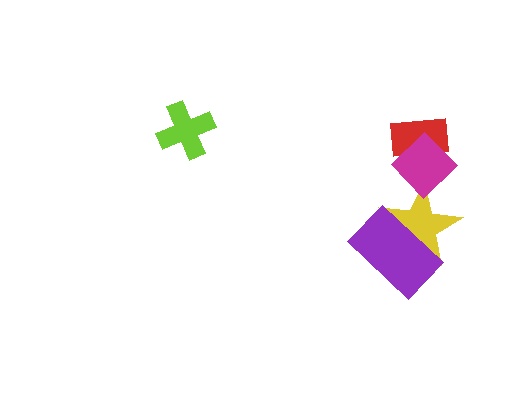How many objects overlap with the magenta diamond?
2 objects overlap with the magenta diamond.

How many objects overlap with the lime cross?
0 objects overlap with the lime cross.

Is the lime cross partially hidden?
No, no other shape covers it.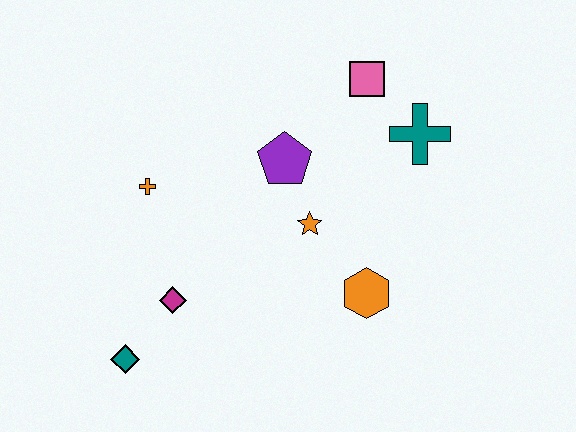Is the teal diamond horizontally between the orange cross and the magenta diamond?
No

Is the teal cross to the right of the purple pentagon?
Yes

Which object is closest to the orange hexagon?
The orange star is closest to the orange hexagon.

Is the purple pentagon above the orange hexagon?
Yes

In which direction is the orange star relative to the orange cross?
The orange star is to the right of the orange cross.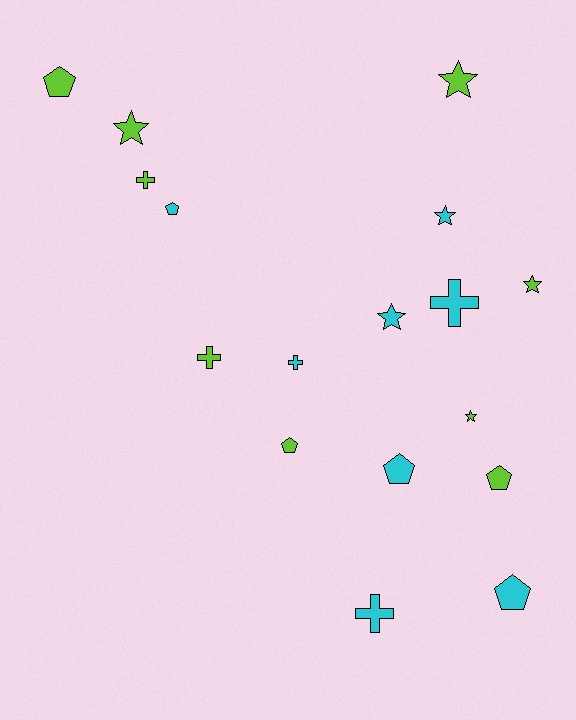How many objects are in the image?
There are 17 objects.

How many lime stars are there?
There are 4 lime stars.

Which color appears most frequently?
Lime, with 9 objects.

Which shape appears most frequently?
Star, with 6 objects.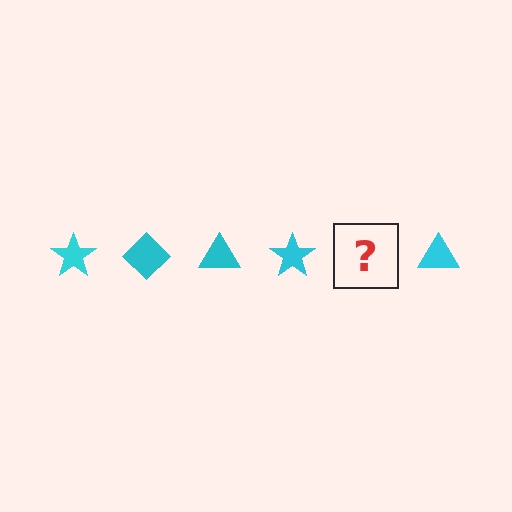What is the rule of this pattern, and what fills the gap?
The rule is that the pattern cycles through star, diamond, triangle shapes in cyan. The gap should be filled with a cyan diamond.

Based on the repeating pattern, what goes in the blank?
The blank should be a cyan diamond.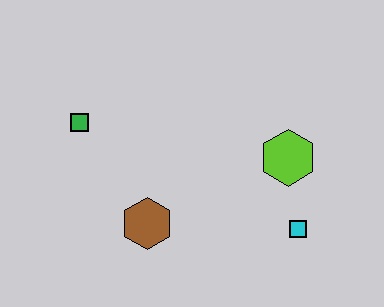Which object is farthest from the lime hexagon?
The green square is farthest from the lime hexagon.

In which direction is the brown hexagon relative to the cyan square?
The brown hexagon is to the left of the cyan square.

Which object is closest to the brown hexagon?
The green square is closest to the brown hexagon.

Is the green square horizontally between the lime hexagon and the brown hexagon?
No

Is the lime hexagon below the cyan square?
No